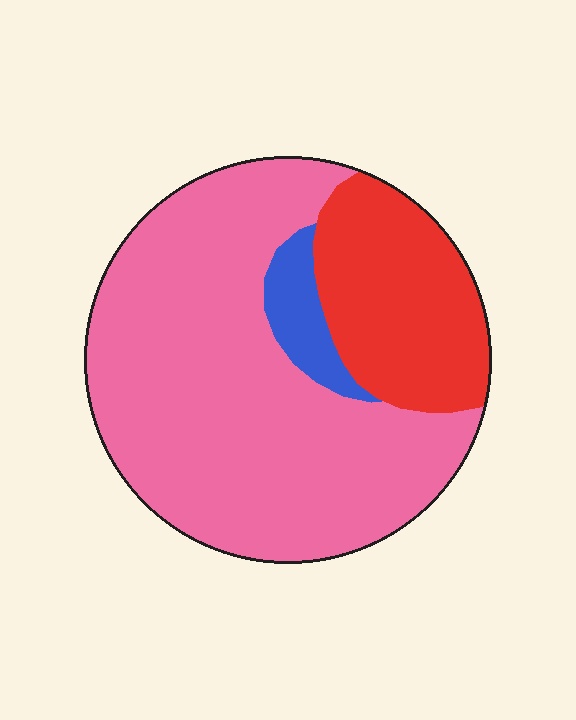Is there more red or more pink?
Pink.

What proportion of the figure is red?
Red takes up about one quarter (1/4) of the figure.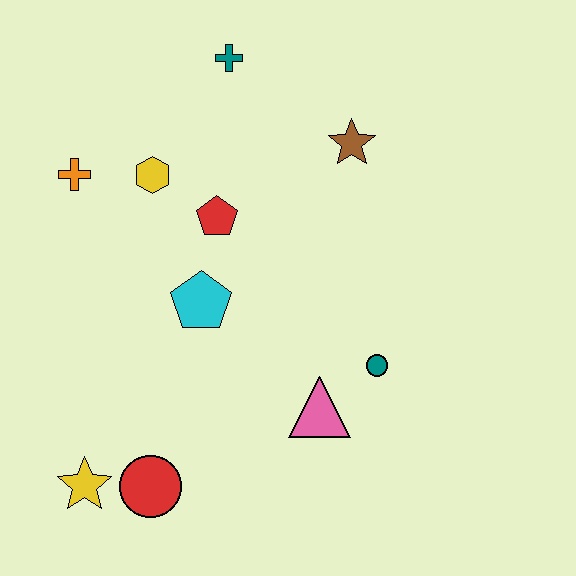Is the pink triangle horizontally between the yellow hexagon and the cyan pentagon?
No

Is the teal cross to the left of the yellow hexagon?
No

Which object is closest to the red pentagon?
The yellow hexagon is closest to the red pentagon.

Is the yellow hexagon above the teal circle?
Yes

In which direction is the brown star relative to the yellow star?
The brown star is above the yellow star.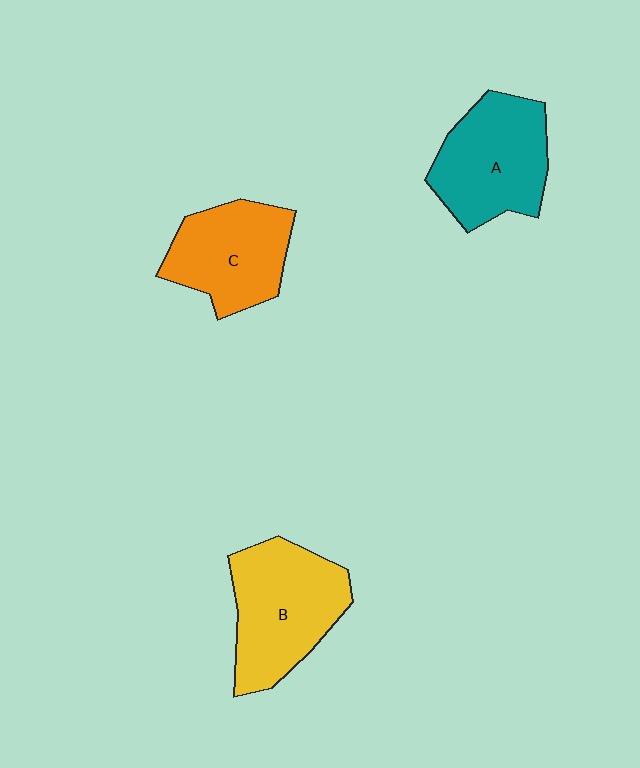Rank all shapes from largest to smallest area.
From largest to smallest: B (yellow), A (teal), C (orange).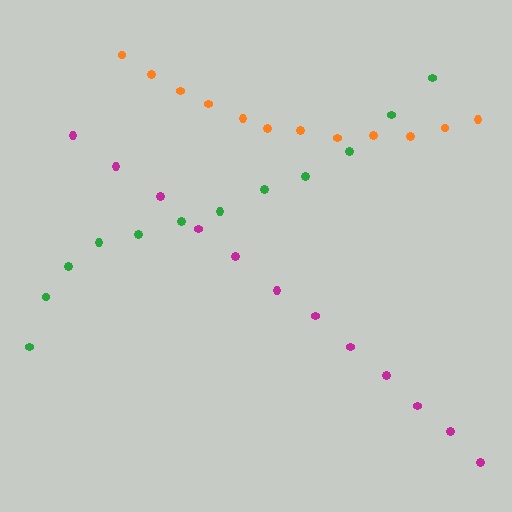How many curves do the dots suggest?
There are 3 distinct paths.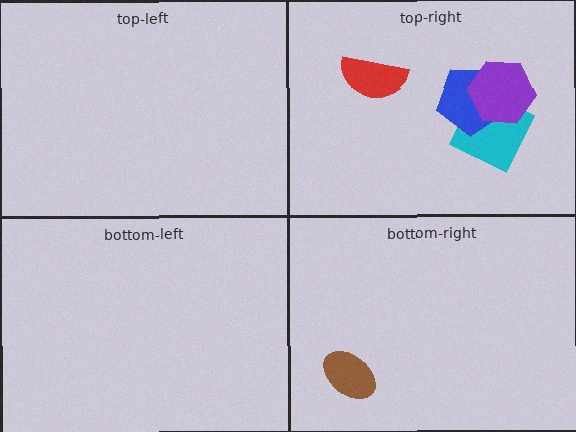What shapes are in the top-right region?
The cyan square, the blue pentagon, the red semicircle, the purple hexagon.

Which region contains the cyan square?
The top-right region.